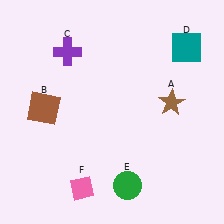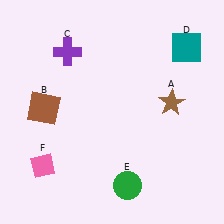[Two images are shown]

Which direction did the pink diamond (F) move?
The pink diamond (F) moved left.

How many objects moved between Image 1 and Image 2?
1 object moved between the two images.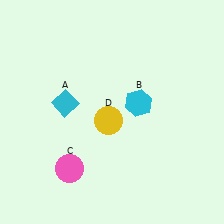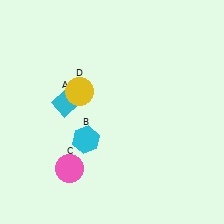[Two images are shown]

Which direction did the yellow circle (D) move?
The yellow circle (D) moved up.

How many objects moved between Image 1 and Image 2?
2 objects moved between the two images.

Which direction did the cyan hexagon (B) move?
The cyan hexagon (B) moved left.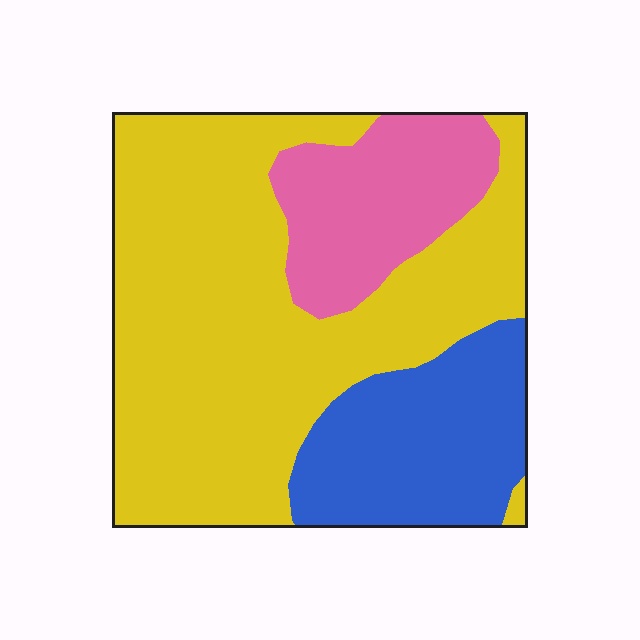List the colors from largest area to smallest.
From largest to smallest: yellow, blue, pink.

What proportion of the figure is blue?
Blue covers around 20% of the figure.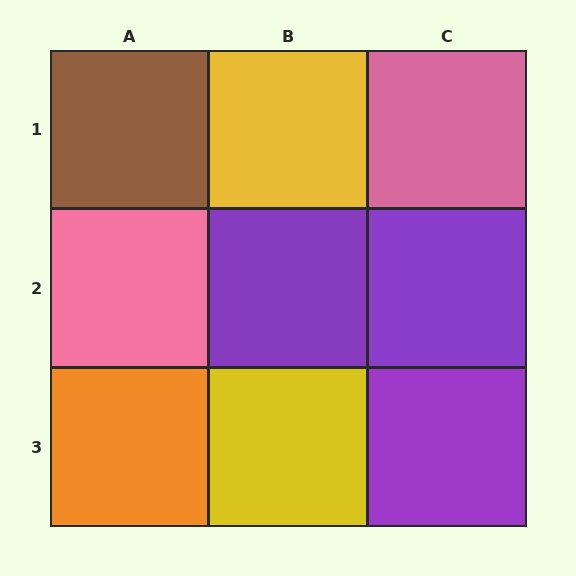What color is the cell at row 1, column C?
Pink.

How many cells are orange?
1 cell is orange.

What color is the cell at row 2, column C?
Purple.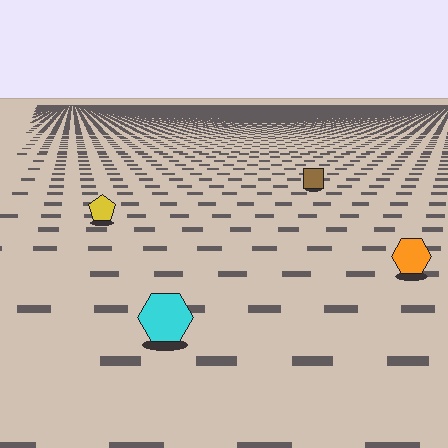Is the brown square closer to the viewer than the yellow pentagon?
No. The yellow pentagon is closer — you can tell from the texture gradient: the ground texture is coarser near it.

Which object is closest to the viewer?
The cyan hexagon is closest. The texture marks near it are larger and more spread out.